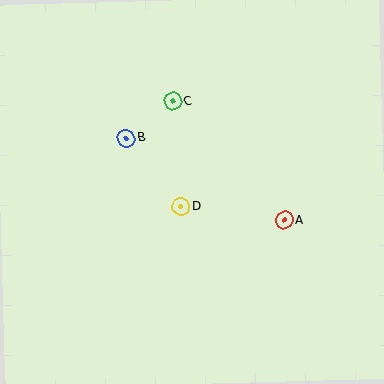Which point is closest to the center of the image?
Point D at (181, 206) is closest to the center.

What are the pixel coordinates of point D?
Point D is at (181, 206).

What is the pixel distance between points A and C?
The distance between A and C is 163 pixels.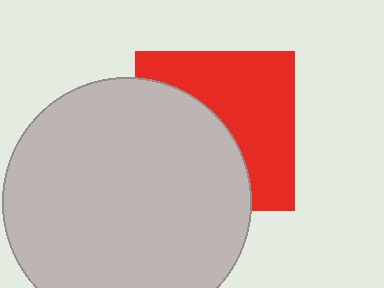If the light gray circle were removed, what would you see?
You would see the complete red square.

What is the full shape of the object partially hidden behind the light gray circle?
The partially hidden object is a red square.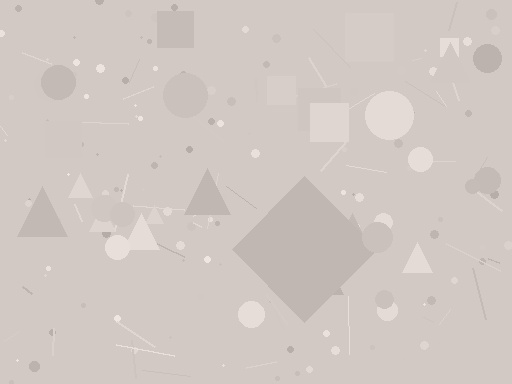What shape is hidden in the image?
A diamond is hidden in the image.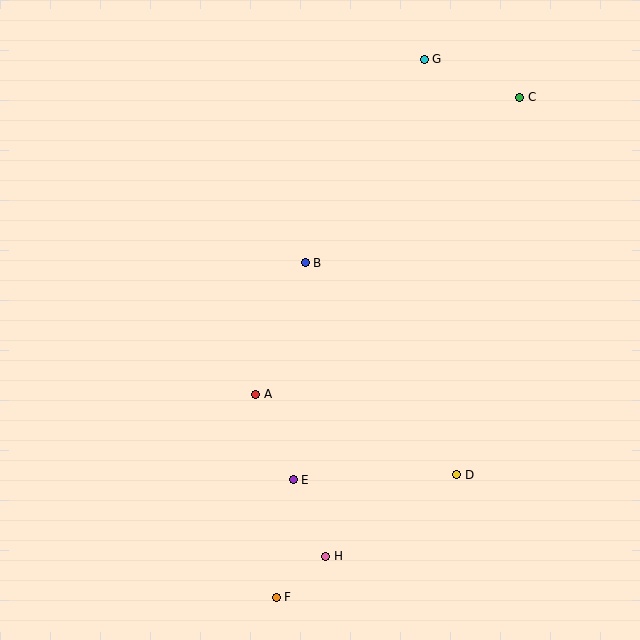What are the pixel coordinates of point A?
Point A is at (256, 394).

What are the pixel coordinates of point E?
Point E is at (293, 480).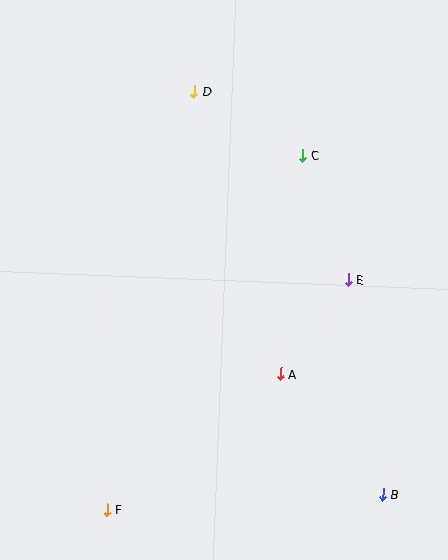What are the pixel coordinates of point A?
Point A is at (281, 374).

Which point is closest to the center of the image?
Point A at (281, 374) is closest to the center.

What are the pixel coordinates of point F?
Point F is at (107, 510).